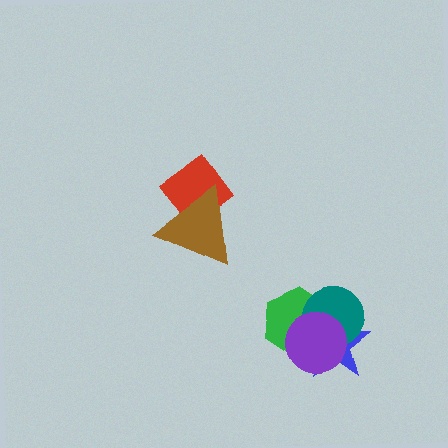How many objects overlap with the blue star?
3 objects overlap with the blue star.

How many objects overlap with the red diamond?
1 object overlaps with the red diamond.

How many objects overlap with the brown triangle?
1 object overlaps with the brown triangle.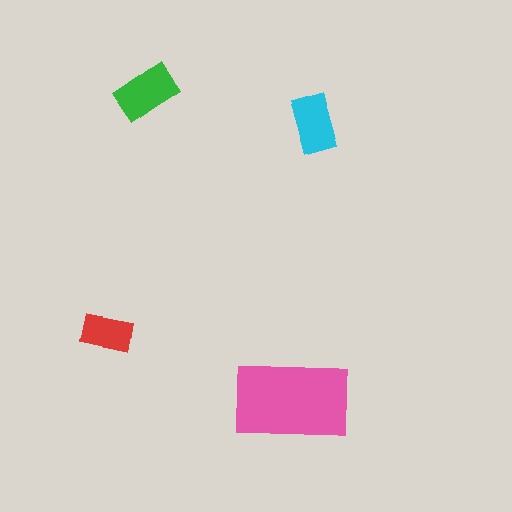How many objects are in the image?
There are 4 objects in the image.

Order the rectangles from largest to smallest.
the pink one, the green one, the cyan one, the red one.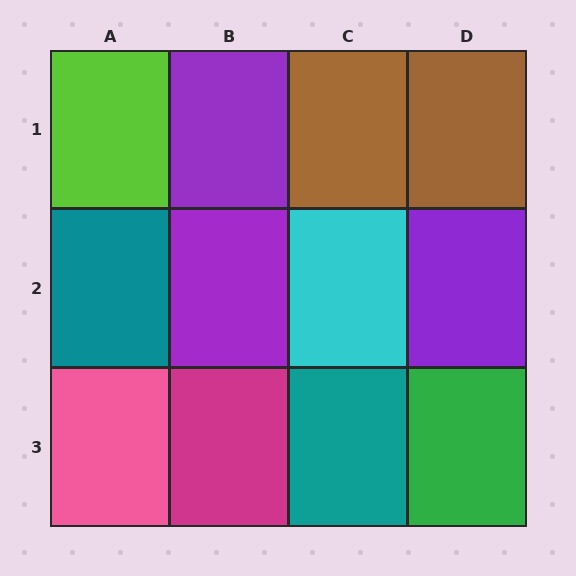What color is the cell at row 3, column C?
Teal.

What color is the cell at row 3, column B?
Magenta.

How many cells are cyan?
1 cell is cyan.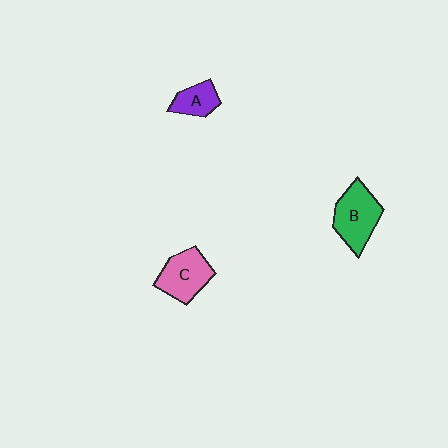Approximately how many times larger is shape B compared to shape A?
Approximately 1.8 times.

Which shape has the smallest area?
Shape A (purple).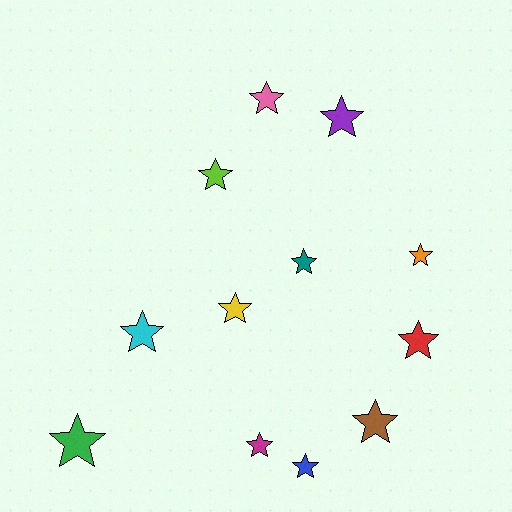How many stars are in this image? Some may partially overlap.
There are 12 stars.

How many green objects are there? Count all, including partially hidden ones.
There is 1 green object.